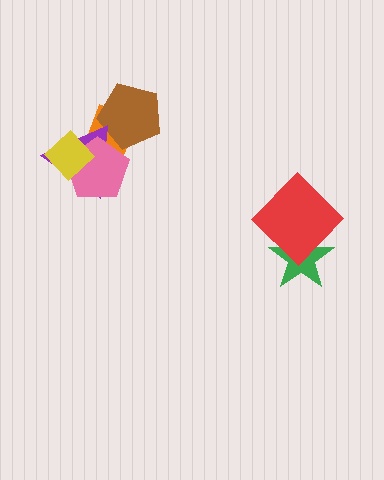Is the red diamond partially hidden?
No, no other shape covers it.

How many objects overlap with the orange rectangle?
4 objects overlap with the orange rectangle.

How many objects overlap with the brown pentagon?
2 objects overlap with the brown pentagon.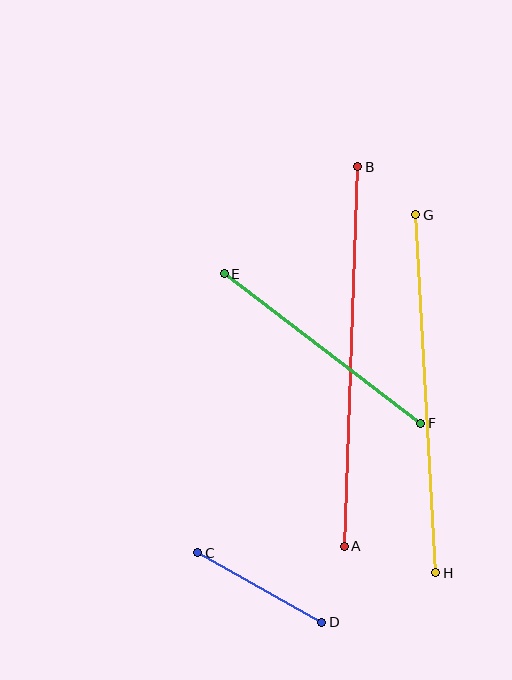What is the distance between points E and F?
The distance is approximately 247 pixels.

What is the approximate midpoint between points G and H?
The midpoint is at approximately (426, 394) pixels.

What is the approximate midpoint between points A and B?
The midpoint is at approximately (351, 357) pixels.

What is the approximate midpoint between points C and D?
The midpoint is at approximately (260, 587) pixels.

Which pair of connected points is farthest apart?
Points A and B are farthest apart.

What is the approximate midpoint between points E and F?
The midpoint is at approximately (322, 348) pixels.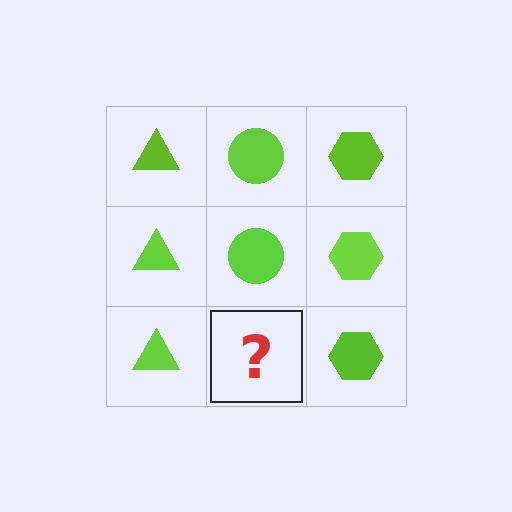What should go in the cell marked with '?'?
The missing cell should contain a lime circle.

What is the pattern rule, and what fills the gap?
The rule is that each column has a consistent shape. The gap should be filled with a lime circle.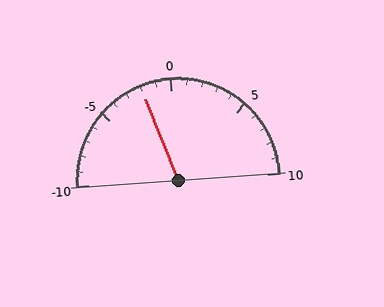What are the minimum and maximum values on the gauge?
The gauge ranges from -10 to 10.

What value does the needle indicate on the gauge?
The needle indicates approximately -2.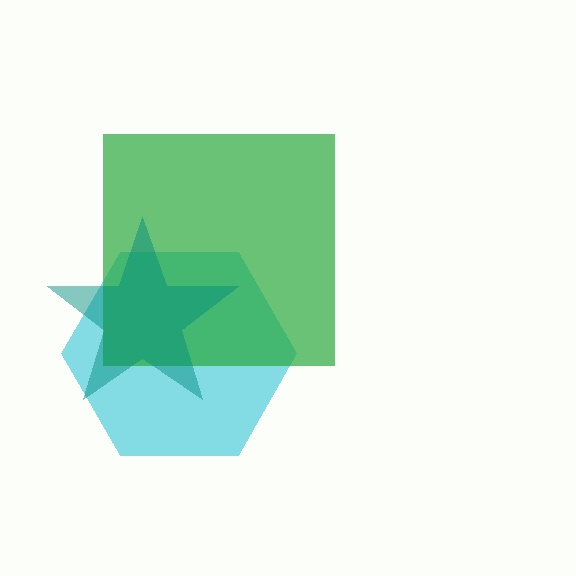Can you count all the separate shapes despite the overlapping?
Yes, there are 3 separate shapes.